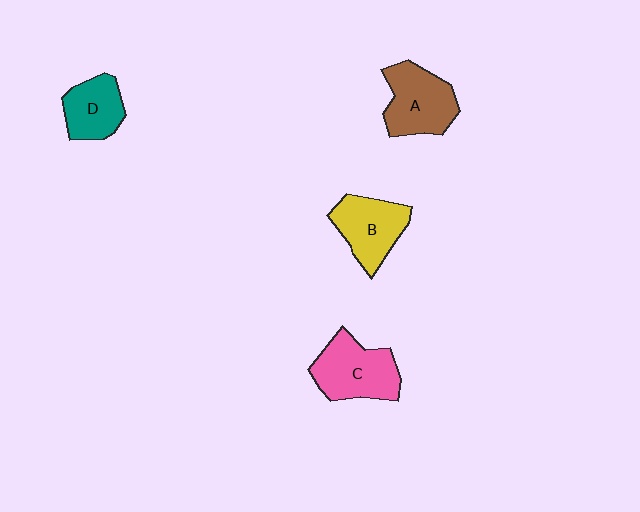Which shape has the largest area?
Shape C (pink).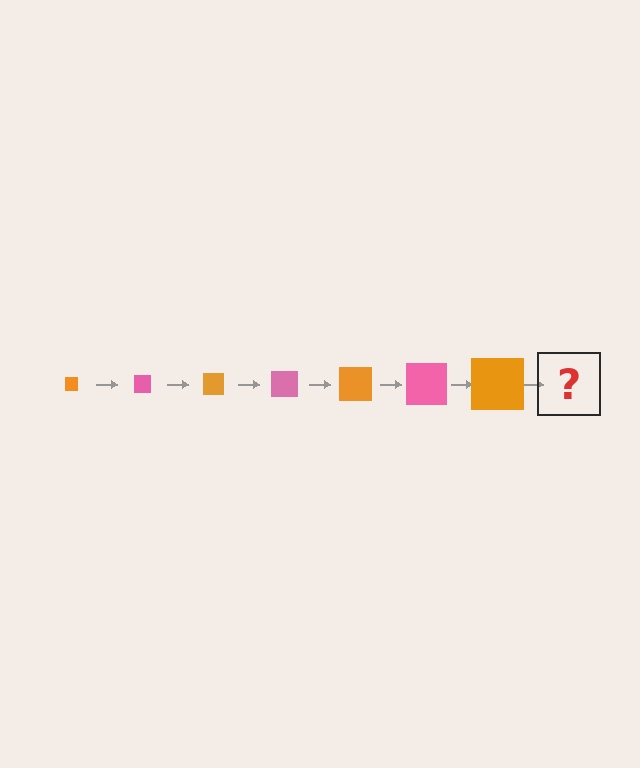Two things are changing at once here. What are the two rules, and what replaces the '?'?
The two rules are that the square grows larger each step and the color cycles through orange and pink. The '?' should be a pink square, larger than the previous one.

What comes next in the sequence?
The next element should be a pink square, larger than the previous one.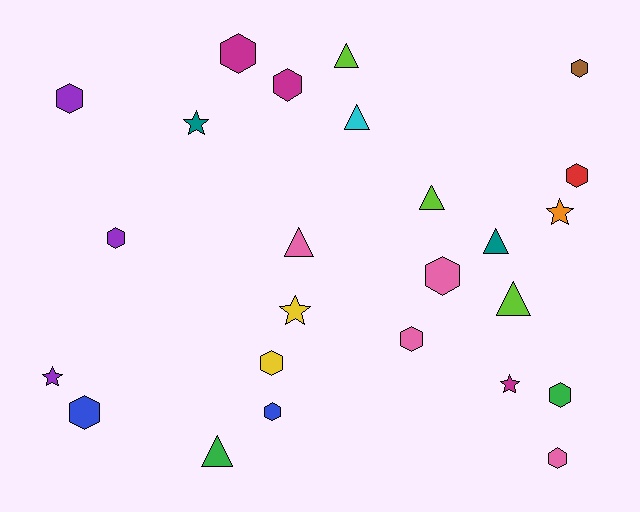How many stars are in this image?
There are 5 stars.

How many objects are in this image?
There are 25 objects.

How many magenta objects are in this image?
There are 3 magenta objects.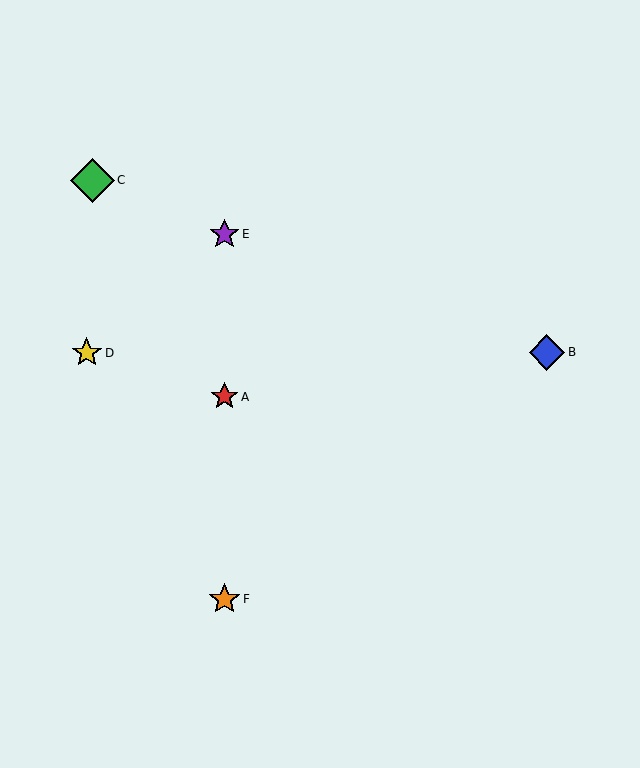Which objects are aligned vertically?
Objects A, E, F are aligned vertically.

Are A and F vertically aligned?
Yes, both are at x≈224.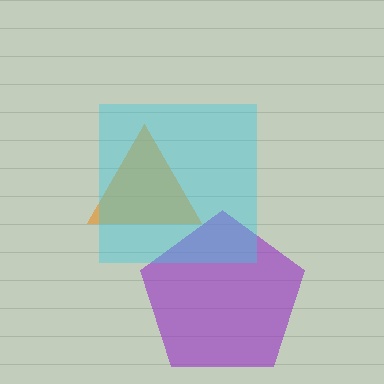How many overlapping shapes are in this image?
There are 3 overlapping shapes in the image.